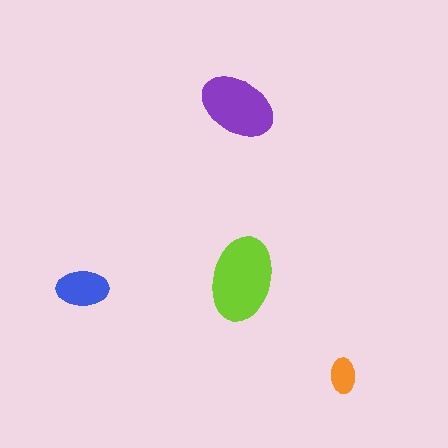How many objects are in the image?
There are 4 objects in the image.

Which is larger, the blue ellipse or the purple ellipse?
The purple one.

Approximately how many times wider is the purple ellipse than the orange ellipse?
About 2 times wider.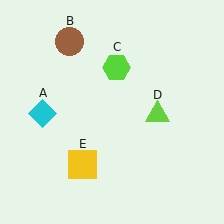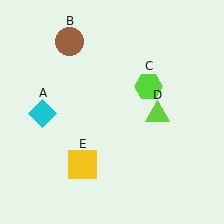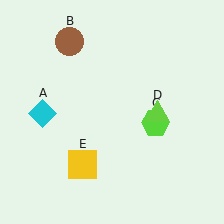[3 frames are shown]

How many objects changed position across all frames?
1 object changed position: lime hexagon (object C).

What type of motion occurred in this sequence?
The lime hexagon (object C) rotated clockwise around the center of the scene.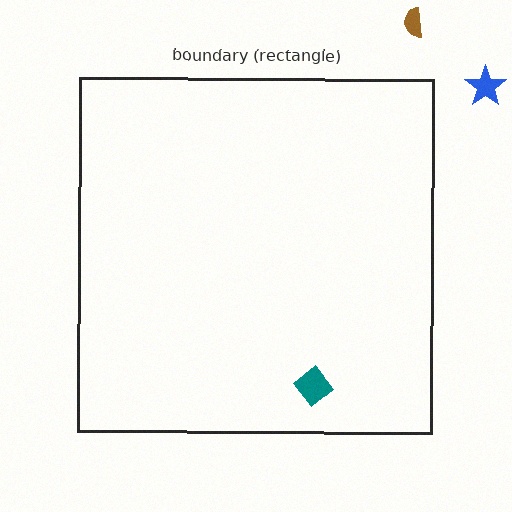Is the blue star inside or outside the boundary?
Outside.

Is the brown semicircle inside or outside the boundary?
Outside.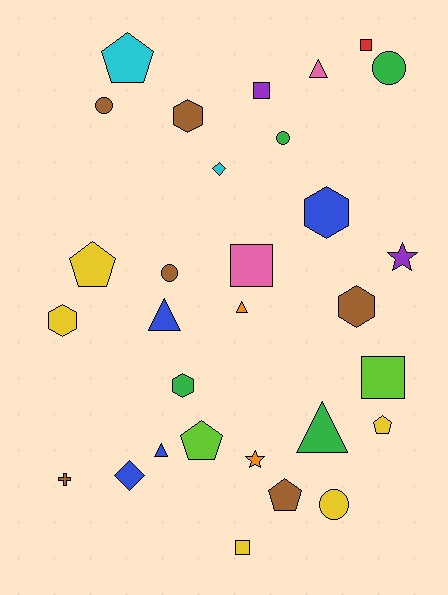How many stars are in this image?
There are 2 stars.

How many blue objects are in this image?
There are 4 blue objects.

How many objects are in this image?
There are 30 objects.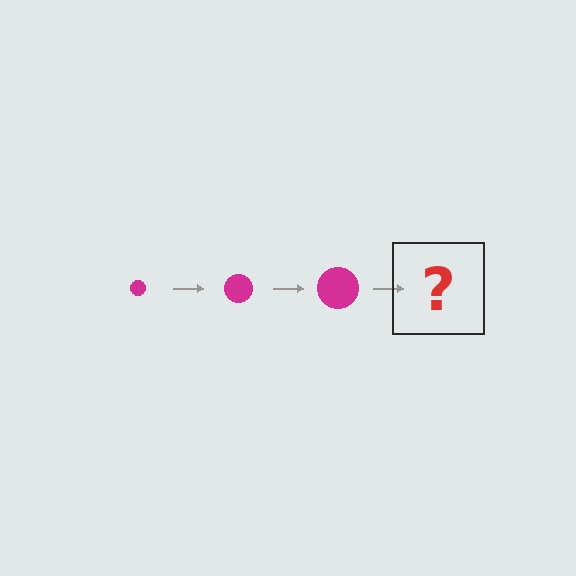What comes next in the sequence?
The next element should be a magenta circle, larger than the previous one.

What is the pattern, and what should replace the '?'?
The pattern is that the circle gets progressively larger each step. The '?' should be a magenta circle, larger than the previous one.